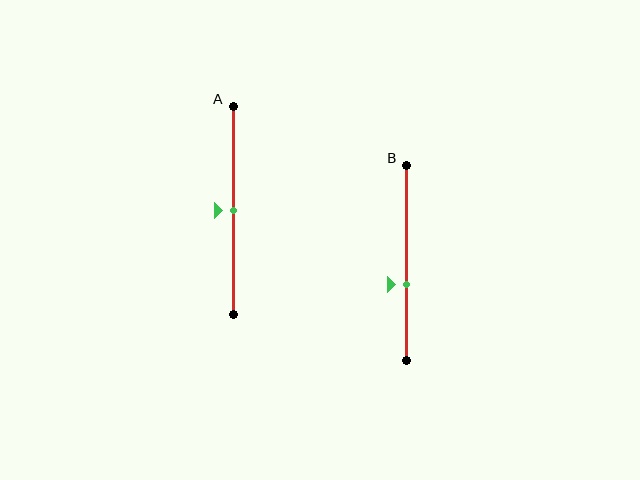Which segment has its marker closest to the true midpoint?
Segment A has its marker closest to the true midpoint.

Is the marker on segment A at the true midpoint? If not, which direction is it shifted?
Yes, the marker on segment A is at the true midpoint.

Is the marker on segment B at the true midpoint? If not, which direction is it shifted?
No, the marker on segment B is shifted downward by about 11% of the segment length.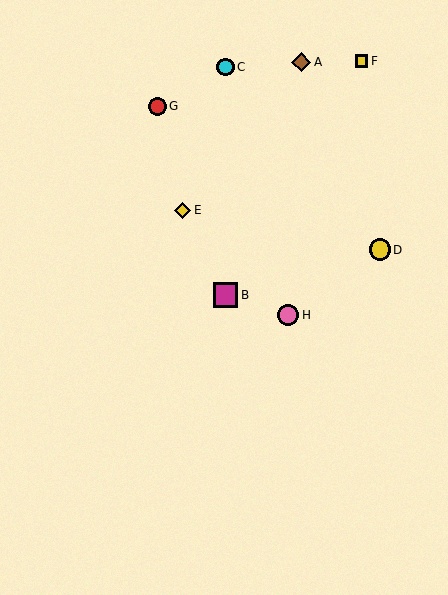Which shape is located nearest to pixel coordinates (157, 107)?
The red circle (labeled G) at (157, 106) is nearest to that location.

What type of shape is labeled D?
Shape D is a yellow circle.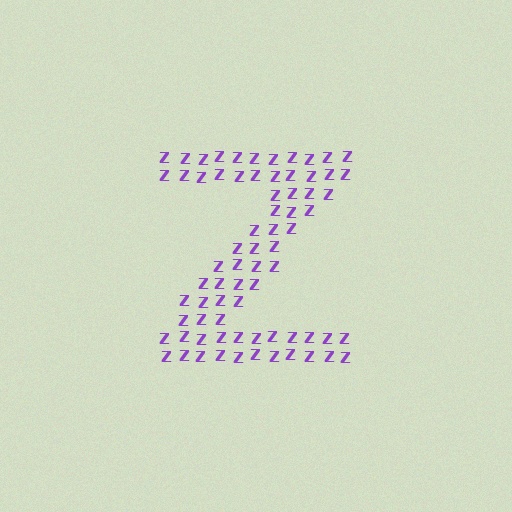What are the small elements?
The small elements are letter Z's.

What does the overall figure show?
The overall figure shows the letter Z.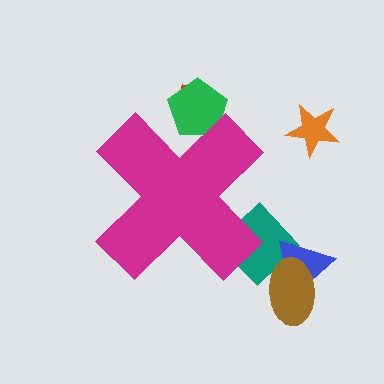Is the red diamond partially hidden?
Yes, the red diamond is partially hidden behind the magenta cross.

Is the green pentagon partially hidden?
Yes, the green pentagon is partially hidden behind the magenta cross.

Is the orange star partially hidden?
No, the orange star is fully visible.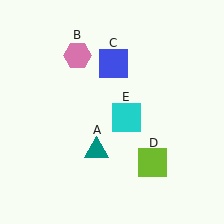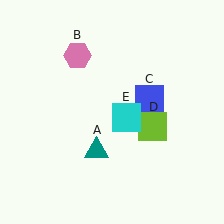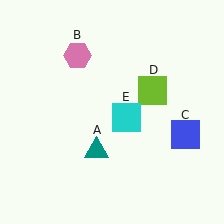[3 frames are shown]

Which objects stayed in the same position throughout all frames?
Teal triangle (object A) and pink hexagon (object B) and cyan square (object E) remained stationary.